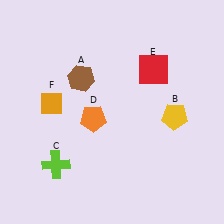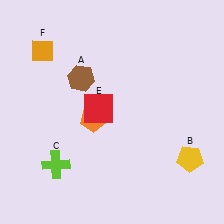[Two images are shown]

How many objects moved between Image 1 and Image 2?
3 objects moved between the two images.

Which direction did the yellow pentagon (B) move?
The yellow pentagon (B) moved down.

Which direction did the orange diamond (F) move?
The orange diamond (F) moved up.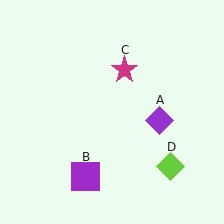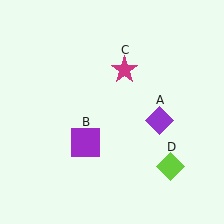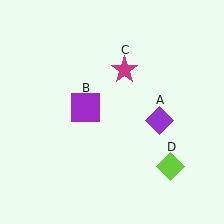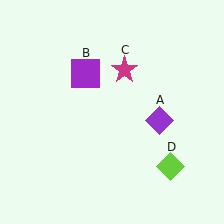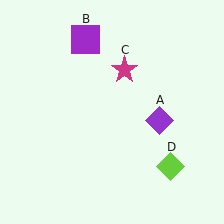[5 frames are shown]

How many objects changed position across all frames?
1 object changed position: purple square (object B).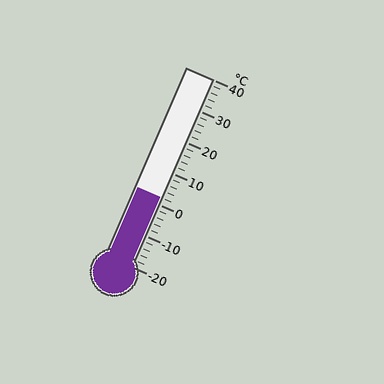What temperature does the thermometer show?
The thermometer shows approximately 2°C.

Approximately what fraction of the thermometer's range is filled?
The thermometer is filled to approximately 35% of its range.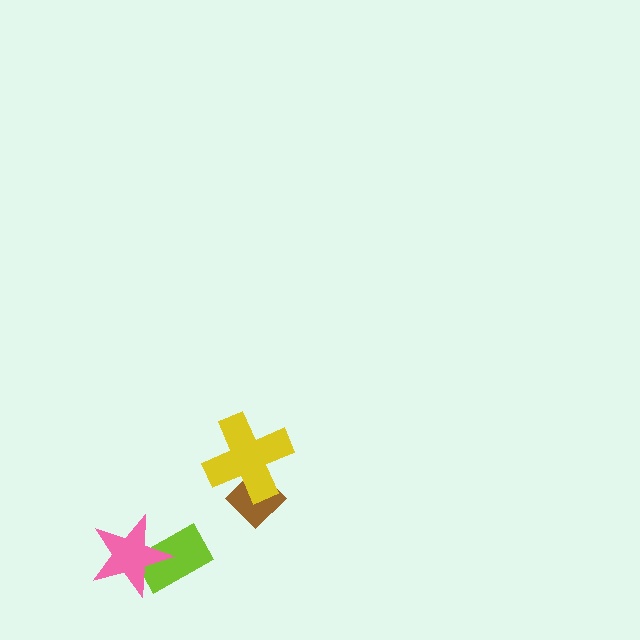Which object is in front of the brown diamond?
The yellow cross is in front of the brown diamond.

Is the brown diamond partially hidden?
Yes, it is partially covered by another shape.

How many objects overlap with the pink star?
1 object overlaps with the pink star.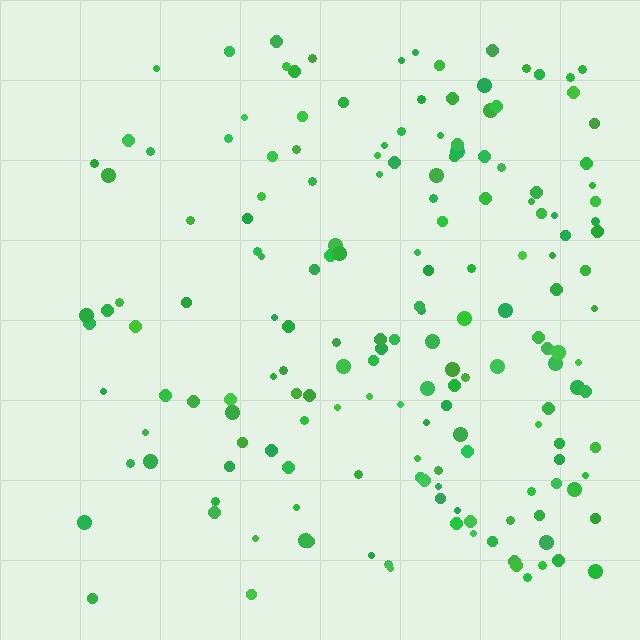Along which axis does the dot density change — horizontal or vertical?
Horizontal.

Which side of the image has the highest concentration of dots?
The right.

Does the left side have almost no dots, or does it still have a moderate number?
Still a moderate number, just noticeably fewer than the right.